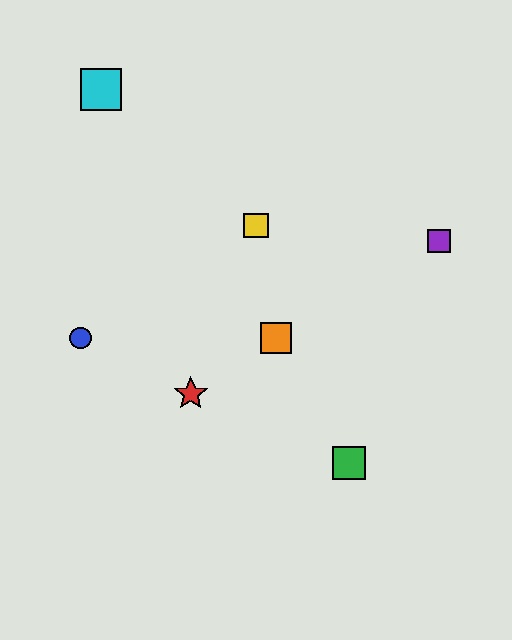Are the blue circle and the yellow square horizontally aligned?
No, the blue circle is at y≈338 and the yellow square is at y≈226.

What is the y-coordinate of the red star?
The red star is at y≈394.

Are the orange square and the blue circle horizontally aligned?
Yes, both are at y≈338.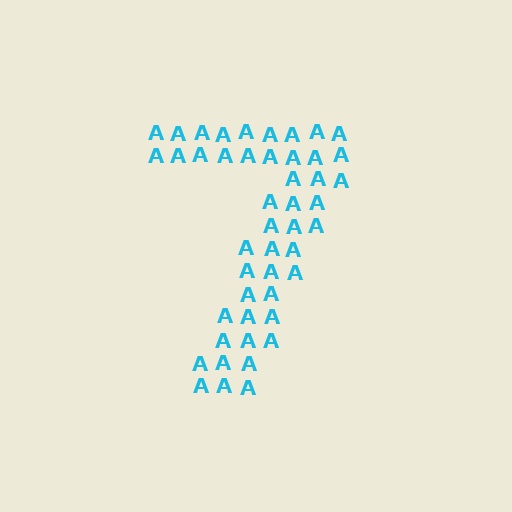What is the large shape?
The large shape is the digit 7.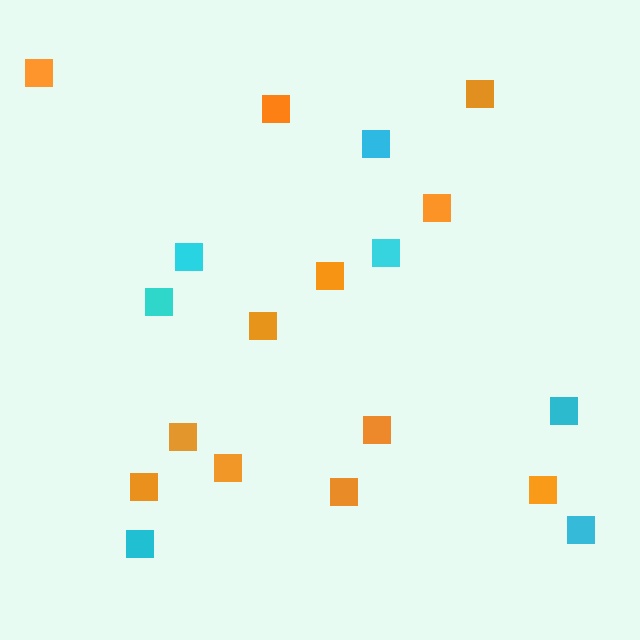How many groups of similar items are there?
There are 2 groups: one group of cyan squares (7) and one group of orange squares (12).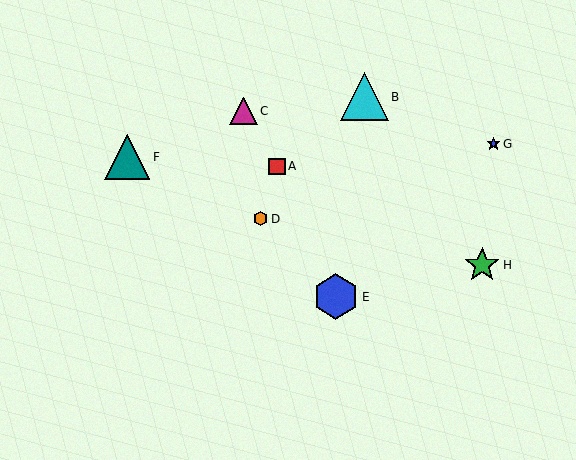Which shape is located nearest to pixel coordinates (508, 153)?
The blue star (labeled G) at (494, 144) is nearest to that location.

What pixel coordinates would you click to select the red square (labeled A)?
Click at (277, 166) to select the red square A.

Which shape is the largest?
The cyan triangle (labeled B) is the largest.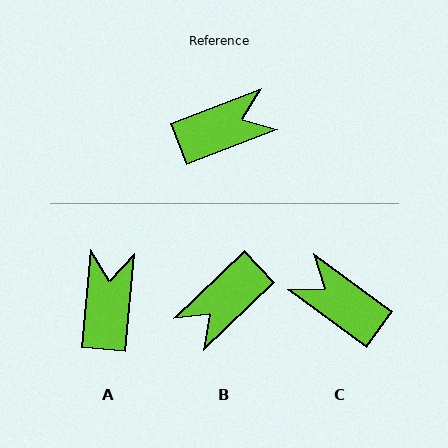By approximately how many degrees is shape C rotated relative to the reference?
Approximately 123 degrees counter-clockwise.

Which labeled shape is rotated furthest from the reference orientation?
B, about 157 degrees away.